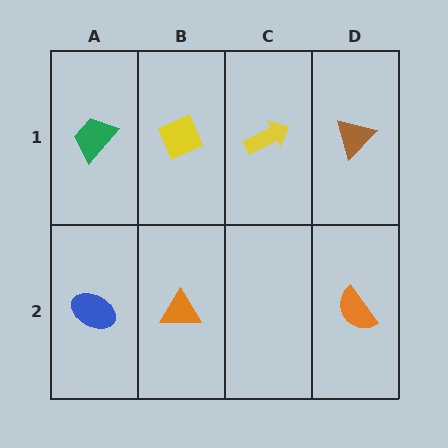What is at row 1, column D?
A brown triangle.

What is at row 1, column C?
A yellow arrow.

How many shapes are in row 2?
3 shapes.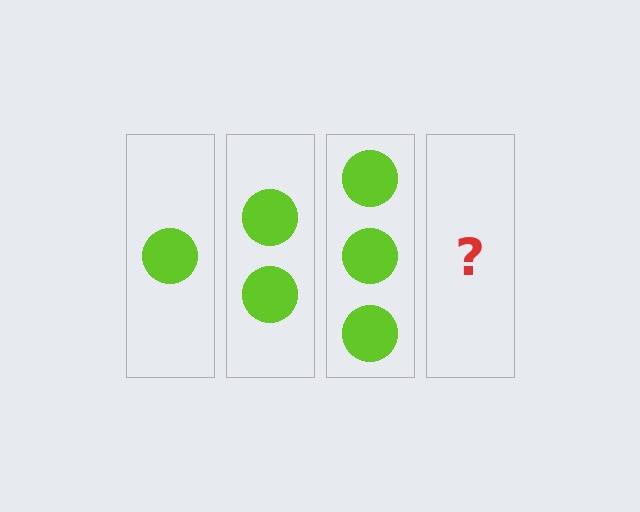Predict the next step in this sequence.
The next step is 4 circles.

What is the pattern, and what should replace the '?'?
The pattern is that each step adds one more circle. The '?' should be 4 circles.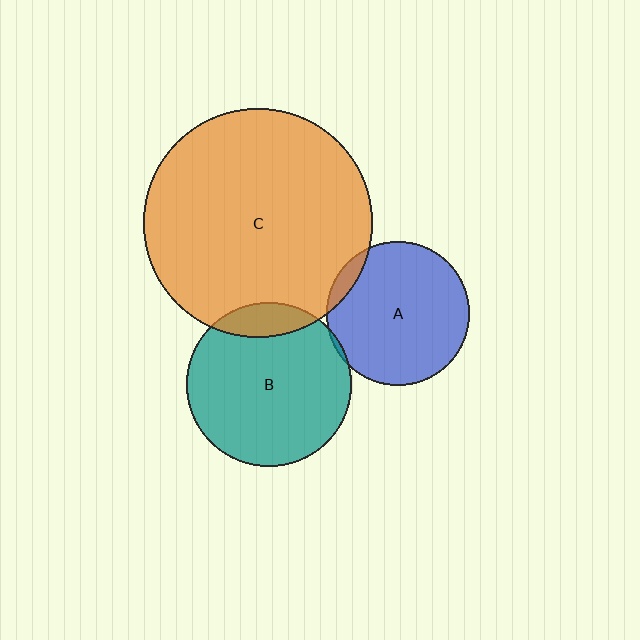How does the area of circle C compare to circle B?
Approximately 1.9 times.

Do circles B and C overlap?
Yes.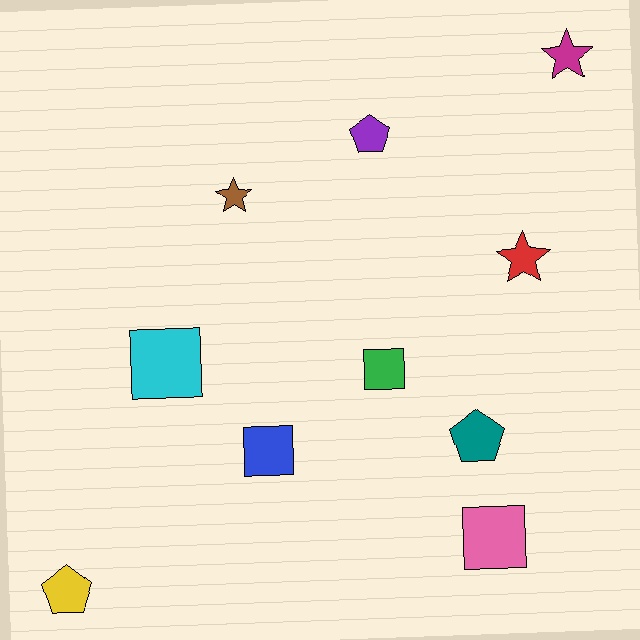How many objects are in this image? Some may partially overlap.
There are 10 objects.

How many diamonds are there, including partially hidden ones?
There are no diamonds.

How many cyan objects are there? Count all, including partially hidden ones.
There is 1 cyan object.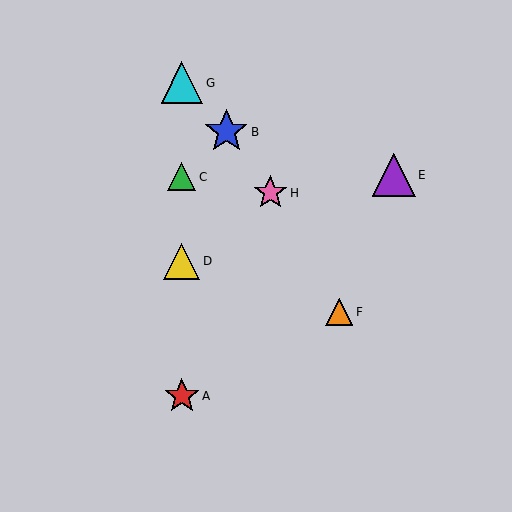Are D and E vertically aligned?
No, D is at x≈182 and E is at x≈394.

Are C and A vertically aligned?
Yes, both are at x≈182.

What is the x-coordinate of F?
Object F is at x≈339.